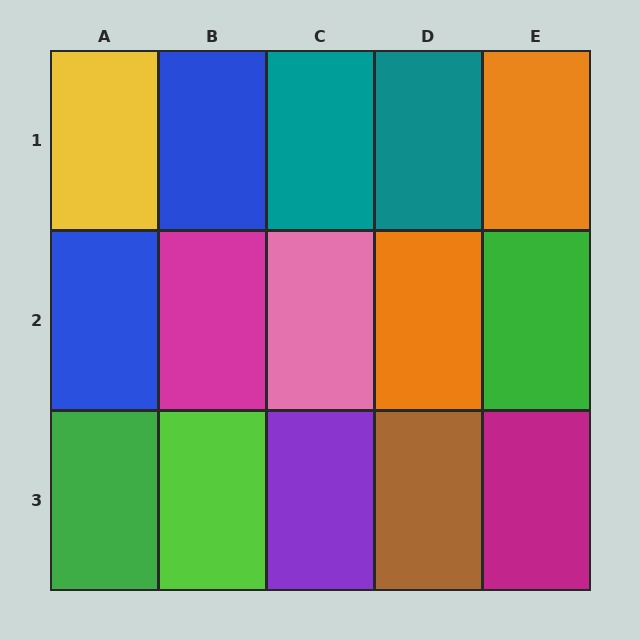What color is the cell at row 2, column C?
Pink.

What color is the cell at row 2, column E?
Green.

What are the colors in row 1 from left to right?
Yellow, blue, teal, teal, orange.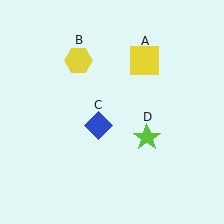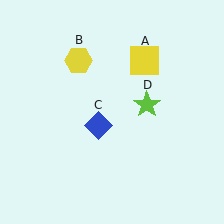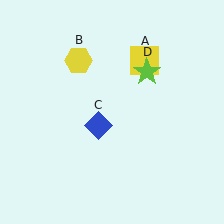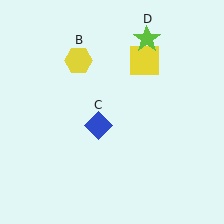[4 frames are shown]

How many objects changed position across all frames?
1 object changed position: lime star (object D).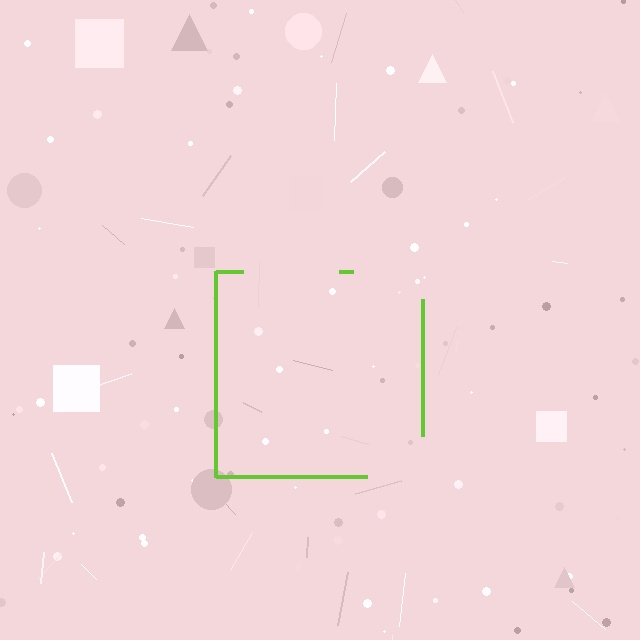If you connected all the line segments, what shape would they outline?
They would outline a square.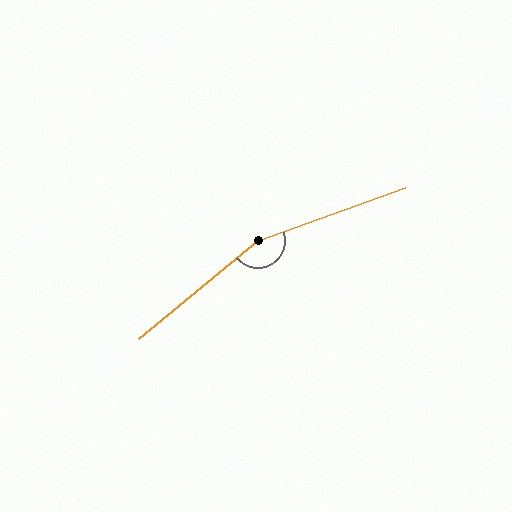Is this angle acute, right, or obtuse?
It is obtuse.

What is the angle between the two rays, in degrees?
Approximately 160 degrees.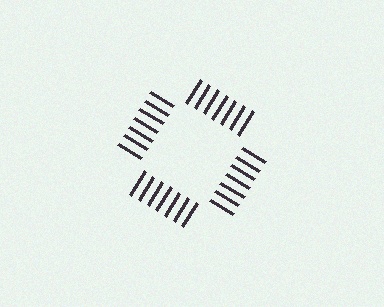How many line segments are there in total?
28 — 7 along each of the 4 edges.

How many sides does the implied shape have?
4 sides — the line-ends trace a square.